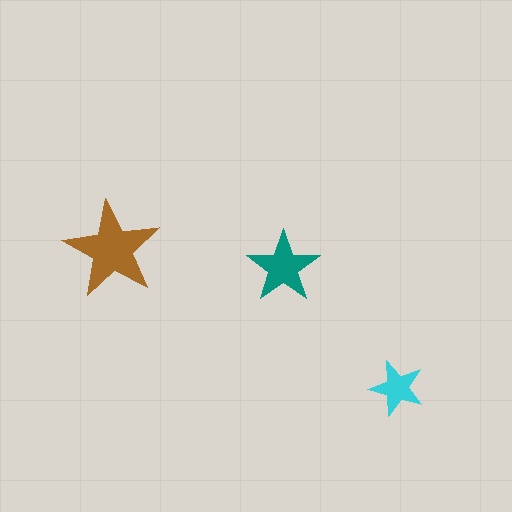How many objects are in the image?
There are 3 objects in the image.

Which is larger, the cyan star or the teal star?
The teal one.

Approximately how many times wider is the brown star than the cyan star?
About 2 times wider.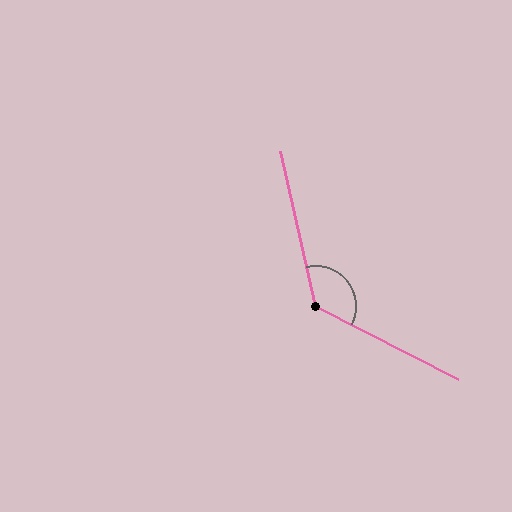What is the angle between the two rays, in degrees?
Approximately 130 degrees.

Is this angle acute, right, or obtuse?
It is obtuse.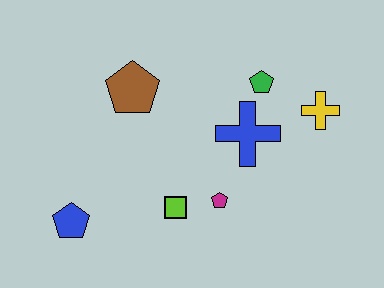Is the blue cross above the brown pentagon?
No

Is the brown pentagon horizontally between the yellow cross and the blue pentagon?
Yes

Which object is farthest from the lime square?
The yellow cross is farthest from the lime square.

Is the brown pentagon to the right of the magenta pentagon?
No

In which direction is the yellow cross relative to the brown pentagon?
The yellow cross is to the right of the brown pentagon.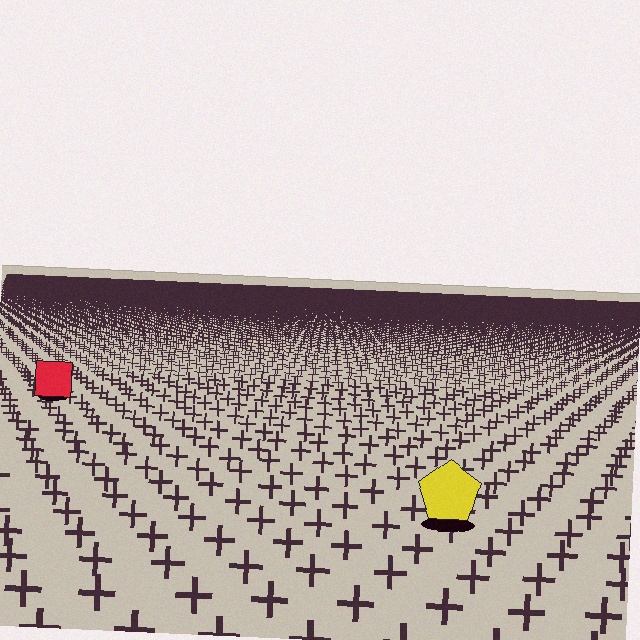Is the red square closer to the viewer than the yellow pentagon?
No. The yellow pentagon is closer — you can tell from the texture gradient: the ground texture is coarser near it.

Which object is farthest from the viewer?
The red square is farthest from the viewer. It appears smaller and the ground texture around it is denser.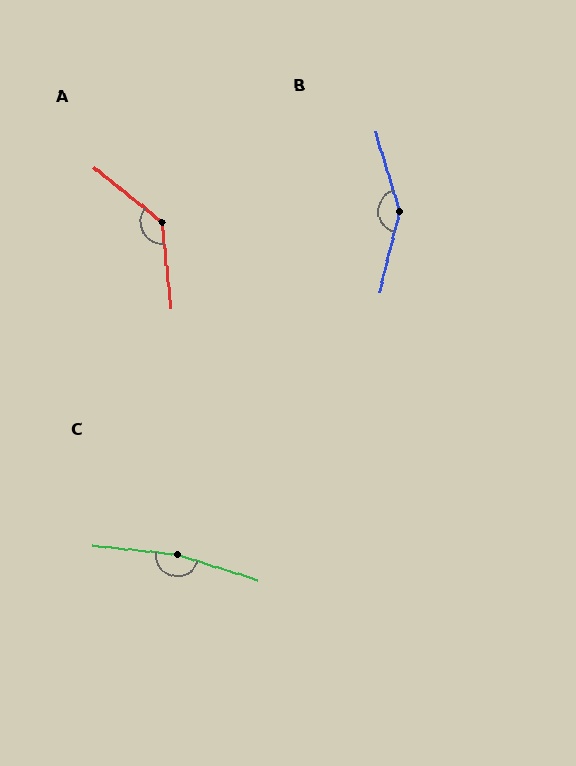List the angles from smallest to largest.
A (135°), B (149°), C (169°).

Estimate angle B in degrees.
Approximately 149 degrees.